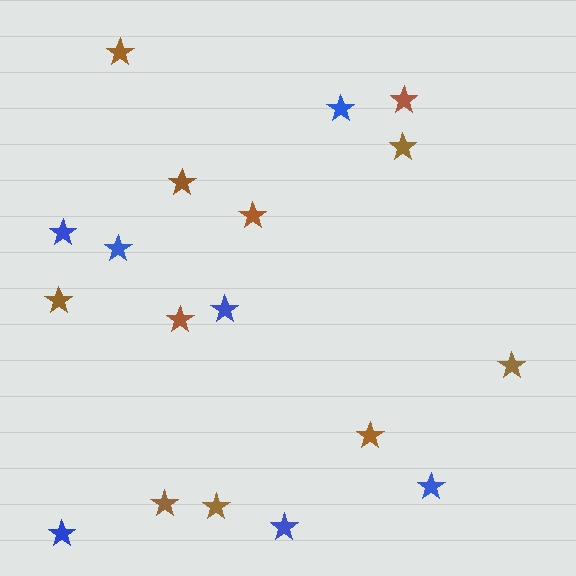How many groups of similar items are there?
There are 2 groups: one group of brown stars (11) and one group of blue stars (7).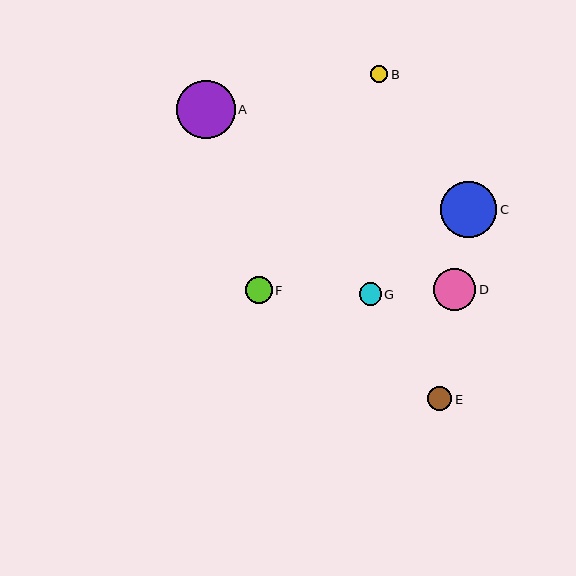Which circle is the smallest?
Circle B is the smallest with a size of approximately 17 pixels.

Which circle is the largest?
Circle A is the largest with a size of approximately 58 pixels.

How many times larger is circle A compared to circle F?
Circle A is approximately 2.1 times the size of circle F.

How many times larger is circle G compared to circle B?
Circle G is approximately 1.3 times the size of circle B.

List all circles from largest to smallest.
From largest to smallest: A, C, D, F, E, G, B.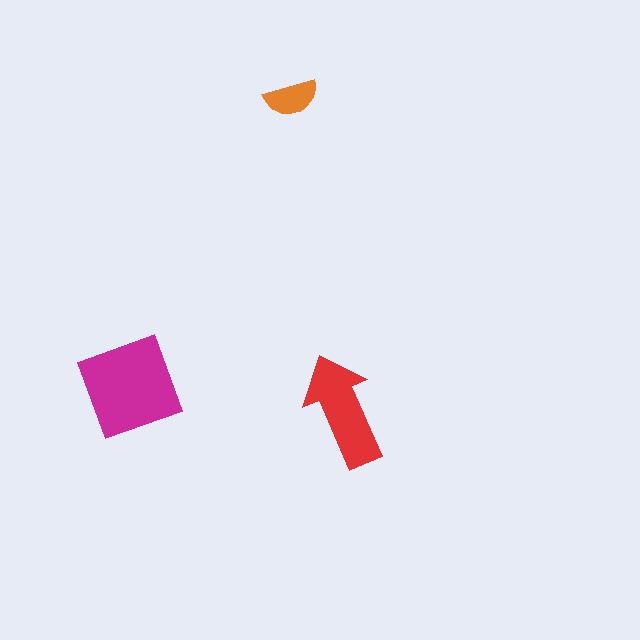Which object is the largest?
The magenta diamond.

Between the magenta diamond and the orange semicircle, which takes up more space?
The magenta diamond.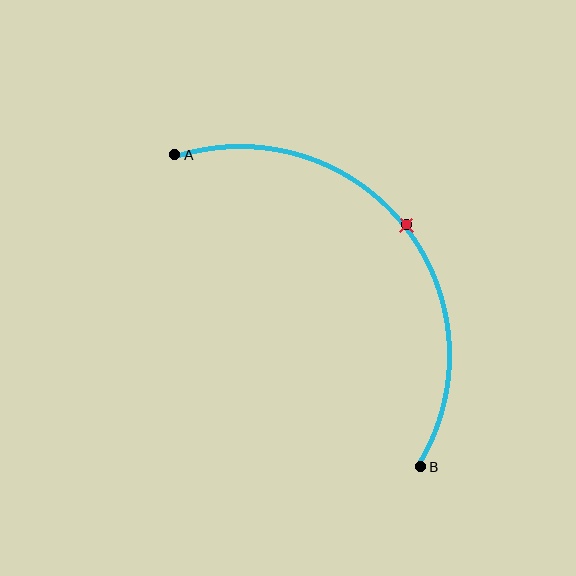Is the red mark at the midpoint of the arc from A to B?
Yes. The red mark lies on the arc at equal arc-length from both A and B — it is the arc midpoint.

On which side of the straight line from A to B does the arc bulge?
The arc bulges above and to the right of the straight line connecting A and B.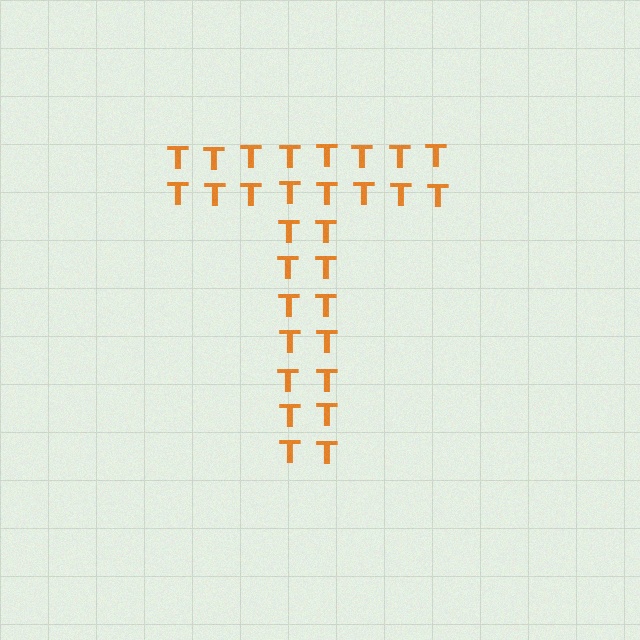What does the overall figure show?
The overall figure shows the letter T.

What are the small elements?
The small elements are letter T's.